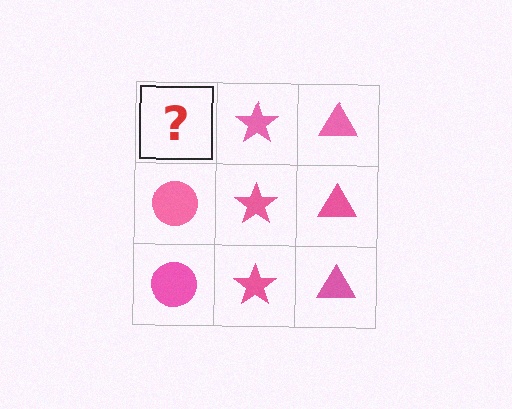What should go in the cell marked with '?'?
The missing cell should contain a pink circle.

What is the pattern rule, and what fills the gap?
The rule is that each column has a consistent shape. The gap should be filled with a pink circle.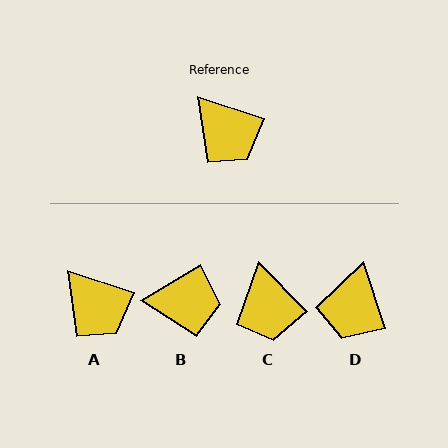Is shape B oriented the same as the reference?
No, it is off by about 49 degrees.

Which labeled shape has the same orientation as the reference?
A.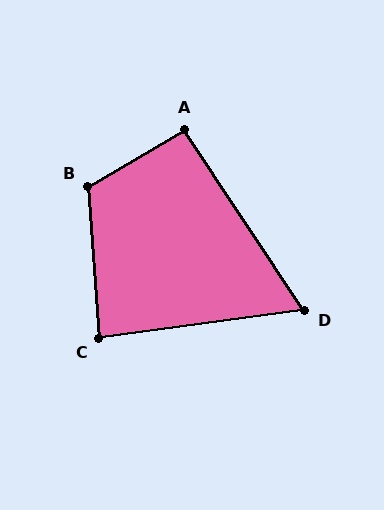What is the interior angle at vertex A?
Approximately 93 degrees (approximately right).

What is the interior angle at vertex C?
Approximately 87 degrees (approximately right).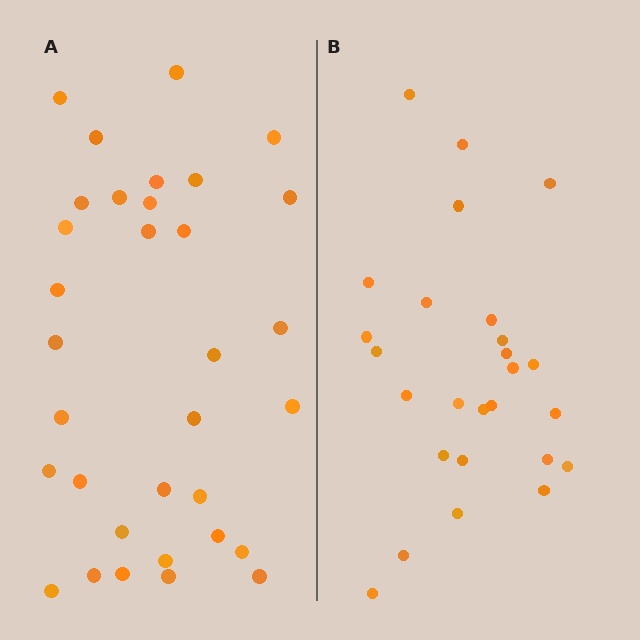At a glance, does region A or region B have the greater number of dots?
Region A (the left region) has more dots.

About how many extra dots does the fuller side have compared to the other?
Region A has roughly 8 or so more dots than region B.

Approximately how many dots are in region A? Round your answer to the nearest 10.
About 30 dots. (The exact count is 33, which rounds to 30.)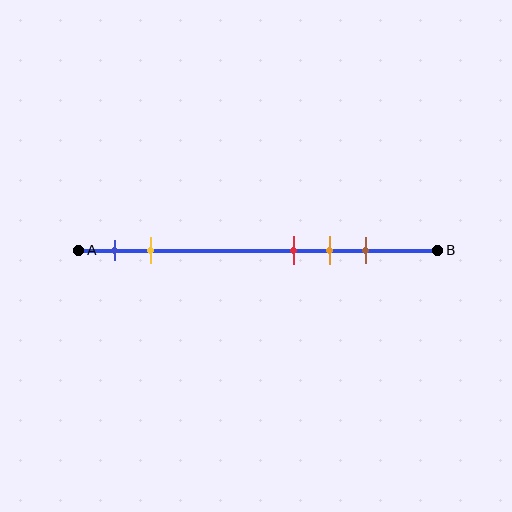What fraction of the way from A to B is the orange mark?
The orange mark is approximately 70% (0.7) of the way from A to B.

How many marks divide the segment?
There are 5 marks dividing the segment.